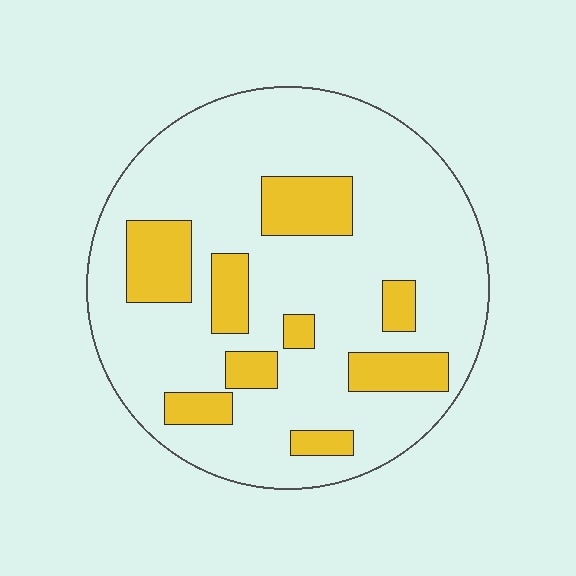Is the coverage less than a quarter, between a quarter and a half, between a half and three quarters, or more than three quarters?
Less than a quarter.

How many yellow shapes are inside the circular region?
9.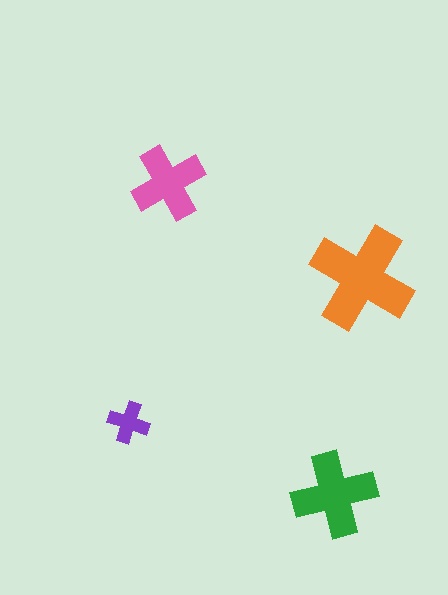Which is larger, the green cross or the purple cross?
The green one.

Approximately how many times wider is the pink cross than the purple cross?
About 2 times wider.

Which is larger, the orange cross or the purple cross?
The orange one.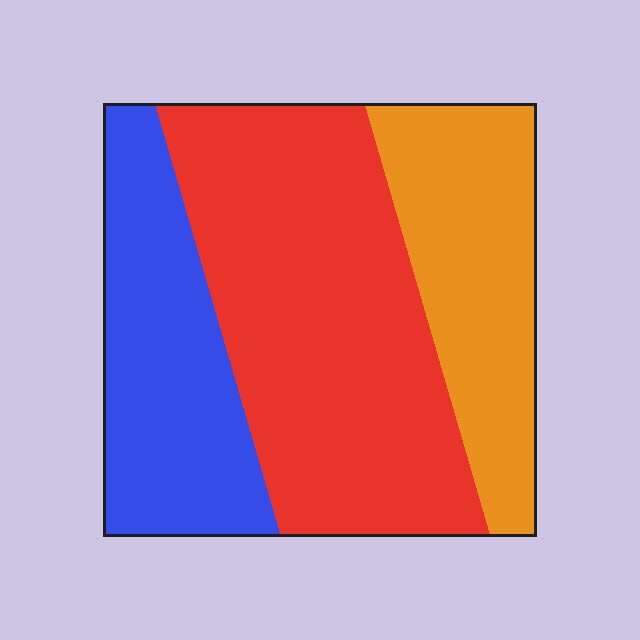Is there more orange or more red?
Red.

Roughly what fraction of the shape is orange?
Orange takes up about one quarter (1/4) of the shape.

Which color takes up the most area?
Red, at roughly 50%.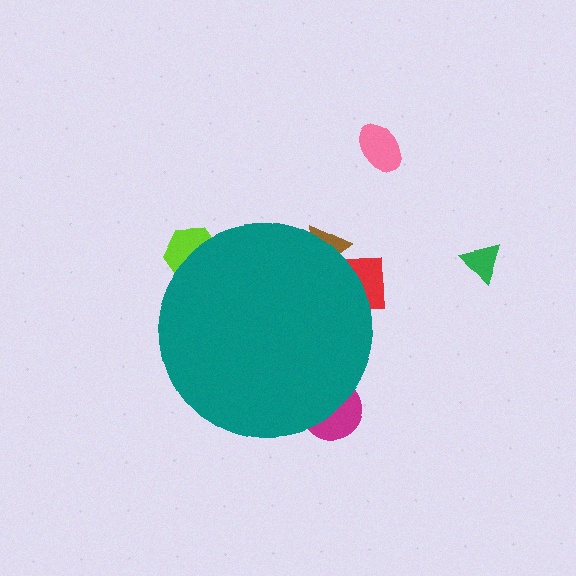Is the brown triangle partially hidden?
Yes, the brown triangle is partially hidden behind the teal circle.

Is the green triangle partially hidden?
No, the green triangle is fully visible.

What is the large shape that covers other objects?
A teal circle.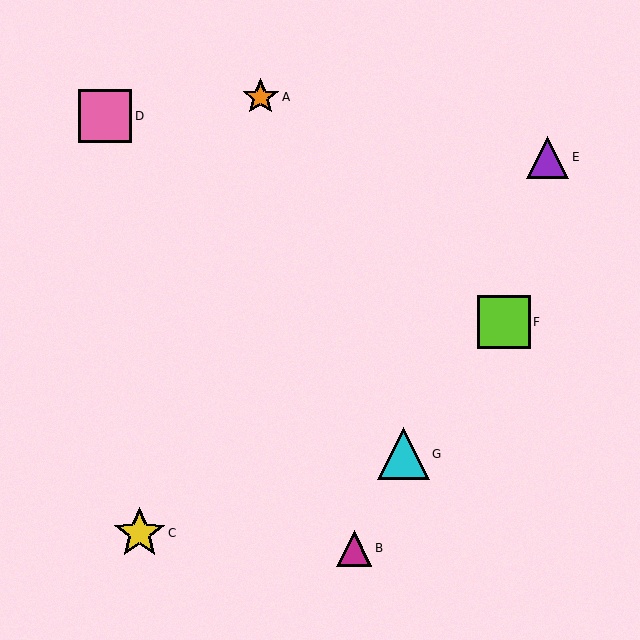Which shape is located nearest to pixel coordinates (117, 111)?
The pink square (labeled D) at (105, 116) is nearest to that location.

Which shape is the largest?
The pink square (labeled D) is the largest.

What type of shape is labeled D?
Shape D is a pink square.